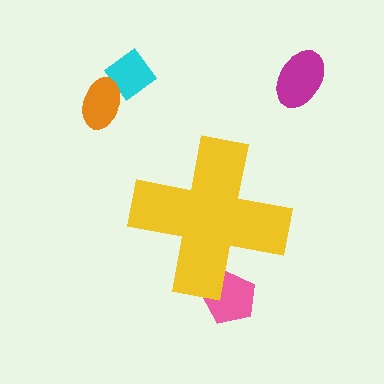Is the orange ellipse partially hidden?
No, the orange ellipse is fully visible.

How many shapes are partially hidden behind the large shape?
1 shape is partially hidden.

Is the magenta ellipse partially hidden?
No, the magenta ellipse is fully visible.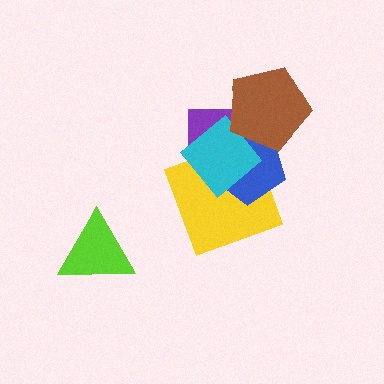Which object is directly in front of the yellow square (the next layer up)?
The blue pentagon is directly in front of the yellow square.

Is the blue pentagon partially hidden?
Yes, it is partially covered by another shape.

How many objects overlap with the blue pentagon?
4 objects overlap with the blue pentagon.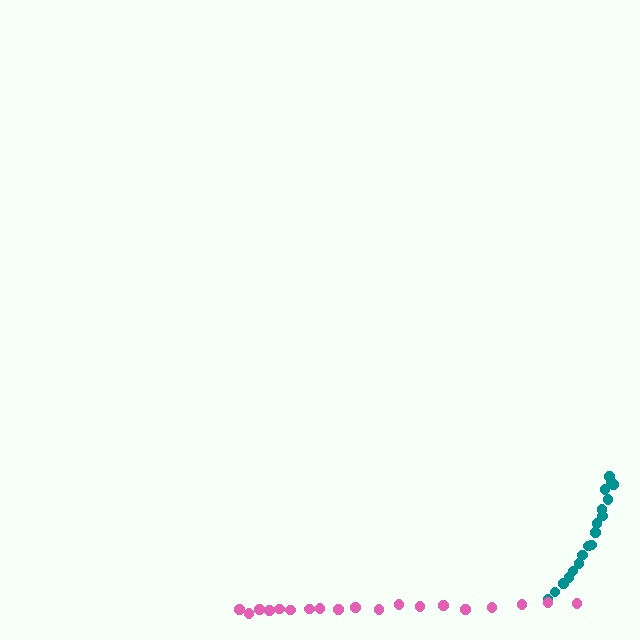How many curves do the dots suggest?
There are 2 distinct paths.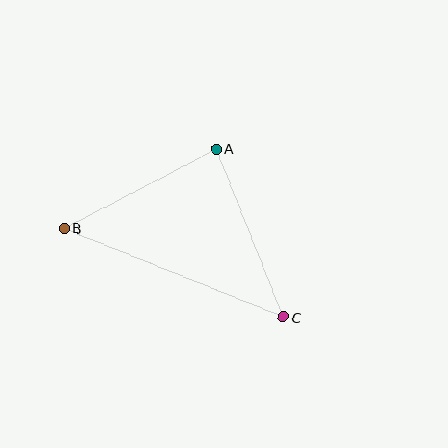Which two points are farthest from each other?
Points B and C are farthest from each other.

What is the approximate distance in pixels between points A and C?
The distance between A and C is approximately 181 pixels.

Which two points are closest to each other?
Points A and B are closest to each other.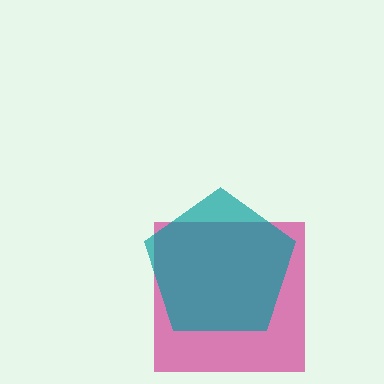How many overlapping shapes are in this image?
There are 2 overlapping shapes in the image.